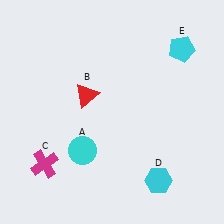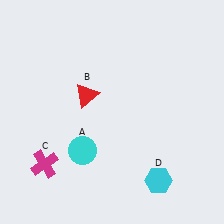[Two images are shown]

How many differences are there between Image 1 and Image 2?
There is 1 difference between the two images.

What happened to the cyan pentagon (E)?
The cyan pentagon (E) was removed in Image 2. It was in the top-right area of Image 1.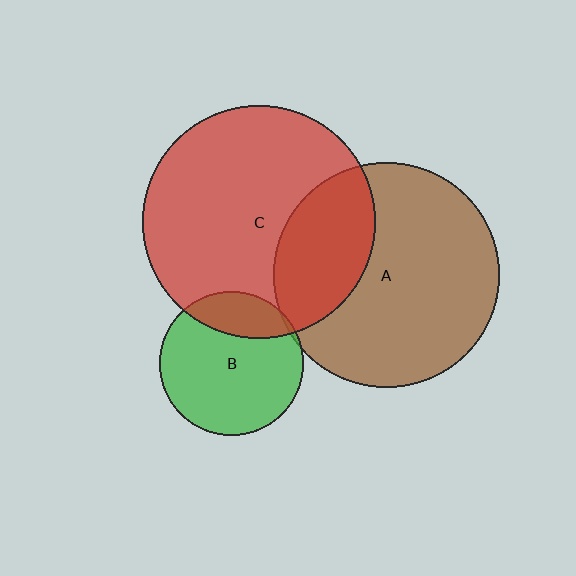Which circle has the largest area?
Circle C (red).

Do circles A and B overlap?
Yes.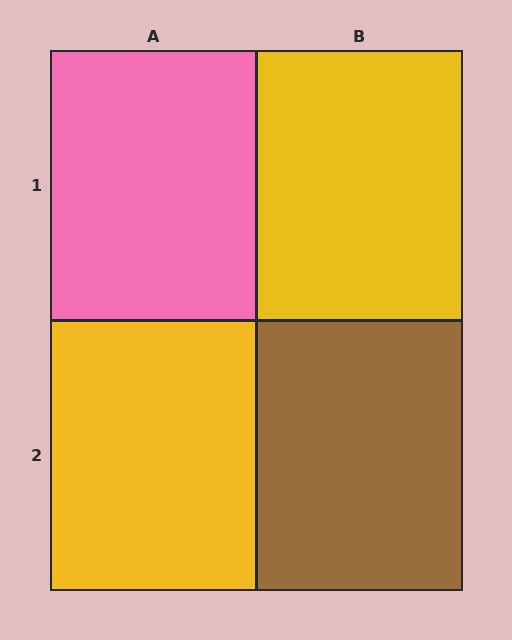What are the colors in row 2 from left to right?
Yellow, brown.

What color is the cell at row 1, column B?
Yellow.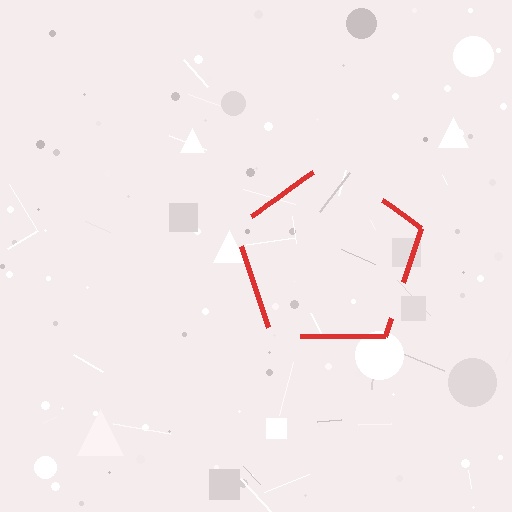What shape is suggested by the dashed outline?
The dashed outline suggests a pentagon.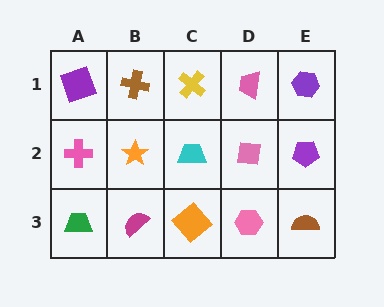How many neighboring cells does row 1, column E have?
2.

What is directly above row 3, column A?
A pink cross.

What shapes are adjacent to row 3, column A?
A pink cross (row 2, column A), a magenta semicircle (row 3, column B).